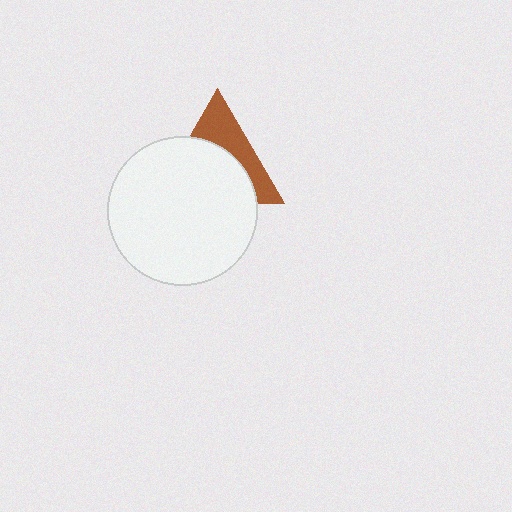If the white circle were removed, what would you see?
You would see the complete brown triangle.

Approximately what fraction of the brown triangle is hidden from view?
Roughly 60% of the brown triangle is hidden behind the white circle.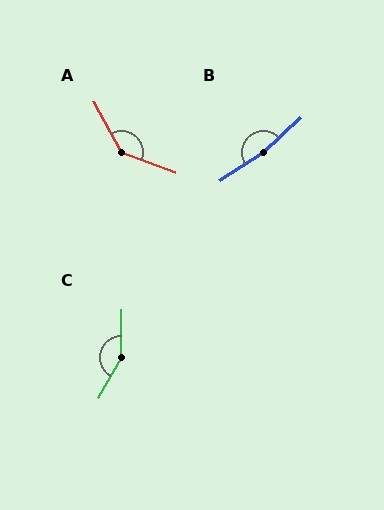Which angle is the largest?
B, at approximately 170 degrees.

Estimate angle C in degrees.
Approximately 151 degrees.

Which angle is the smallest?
A, at approximately 138 degrees.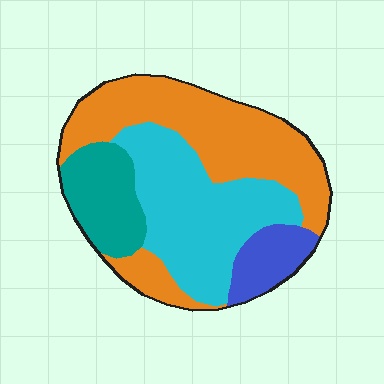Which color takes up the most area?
Orange, at roughly 40%.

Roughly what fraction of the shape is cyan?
Cyan takes up between a quarter and a half of the shape.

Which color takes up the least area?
Blue, at roughly 10%.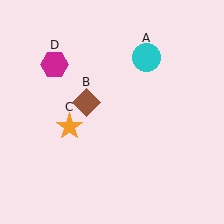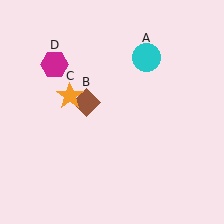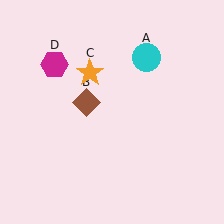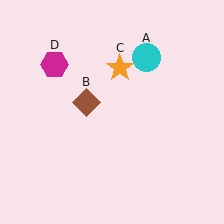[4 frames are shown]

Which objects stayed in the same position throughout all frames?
Cyan circle (object A) and brown diamond (object B) and magenta hexagon (object D) remained stationary.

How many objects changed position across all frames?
1 object changed position: orange star (object C).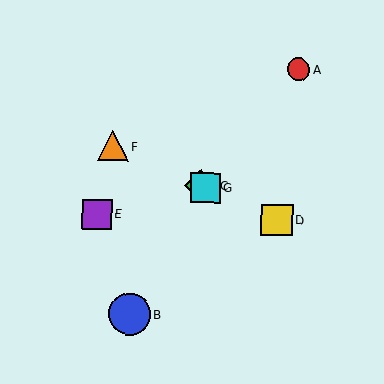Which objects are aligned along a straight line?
Objects C, D, F, G are aligned along a straight line.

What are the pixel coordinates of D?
Object D is at (276, 220).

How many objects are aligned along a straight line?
4 objects (C, D, F, G) are aligned along a straight line.